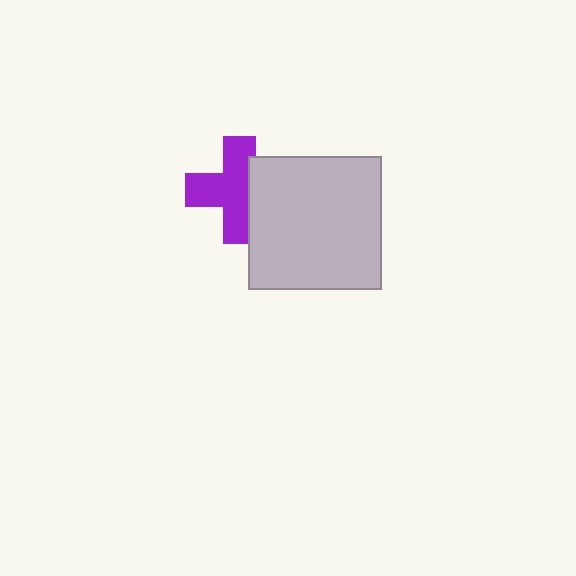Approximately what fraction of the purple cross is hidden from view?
Roughly 33% of the purple cross is hidden behind the light gray square.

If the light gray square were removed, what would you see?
You would see the complete purple cross.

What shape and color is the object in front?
The object in front is a light gray square.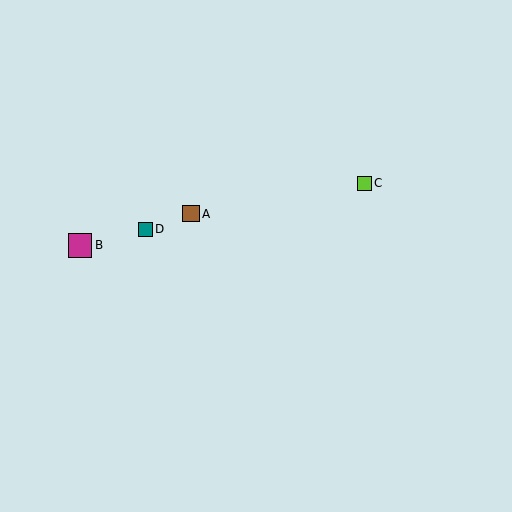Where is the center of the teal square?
The center of the teal square is at (145, 229).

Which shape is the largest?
The magenta square (labeled B) is the largest.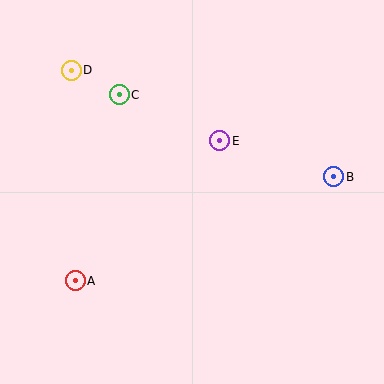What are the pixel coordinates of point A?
Point A is at (75, 281).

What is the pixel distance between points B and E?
The distance between B and E is 120 pixels.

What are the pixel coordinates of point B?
Point B is at (334, 177).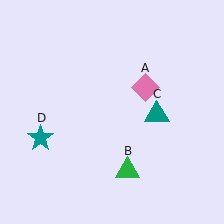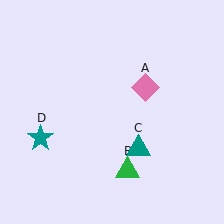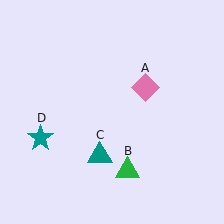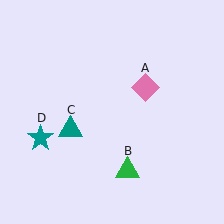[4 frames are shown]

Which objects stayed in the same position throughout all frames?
Pink diamond (object A) and green triangle (object B) and teal star (object D) remained stationary.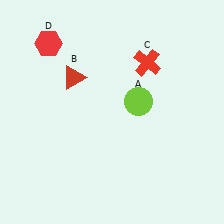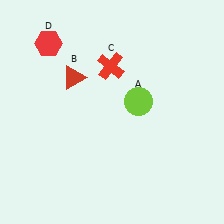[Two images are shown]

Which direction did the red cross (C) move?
The red cross (C) moved left.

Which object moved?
The red cross (C) moved left.